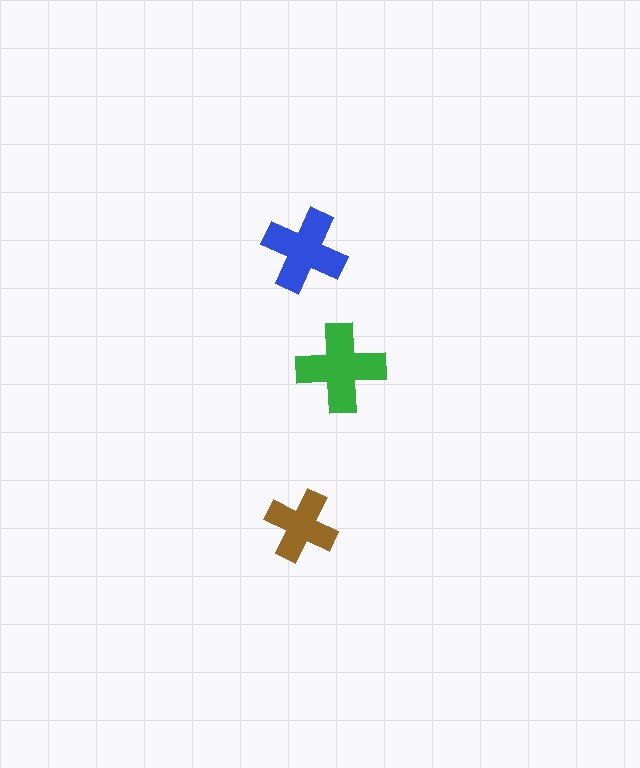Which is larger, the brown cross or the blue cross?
The blue one.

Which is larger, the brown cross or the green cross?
The green one.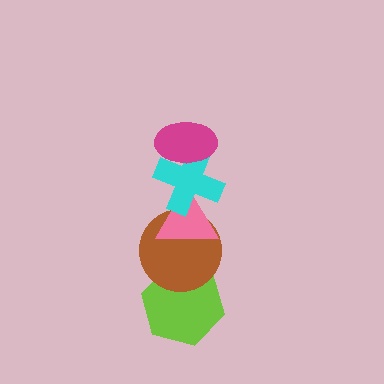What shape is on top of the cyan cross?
The magenta ellipse is on top of the cyan cross.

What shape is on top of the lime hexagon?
The brown circle is on top of the lime hexagon.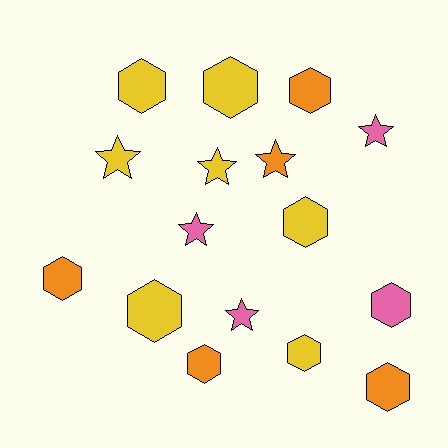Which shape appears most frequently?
Hexagon, with 10 objects.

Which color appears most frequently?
Yellow, with 7 objects.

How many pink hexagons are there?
There is 1 pink hexagon.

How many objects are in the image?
There are 16 objects.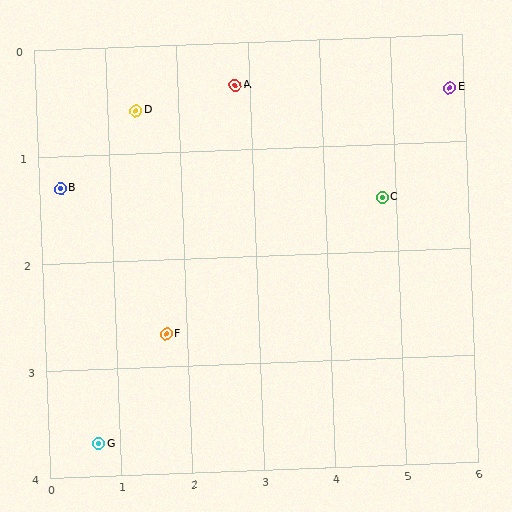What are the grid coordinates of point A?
Point A is at approximately (2.8, 0.4).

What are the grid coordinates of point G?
Point G is at approximately (0.7, 3.7).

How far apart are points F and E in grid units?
Points F and E are about 4.7 grid units apart.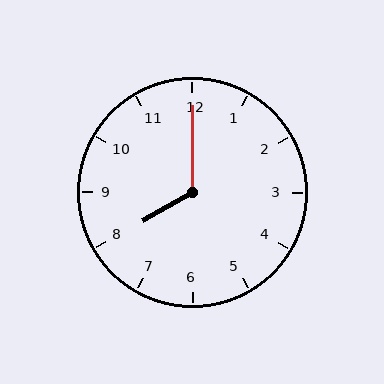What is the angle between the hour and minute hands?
Approximately 120 degrees.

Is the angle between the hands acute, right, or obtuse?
It is obtuse.